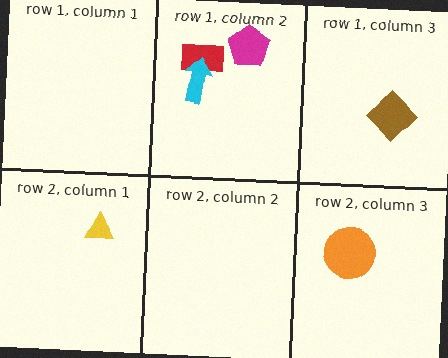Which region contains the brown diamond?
The row 1, column 3 region.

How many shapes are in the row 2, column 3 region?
1.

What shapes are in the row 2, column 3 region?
The orange circle.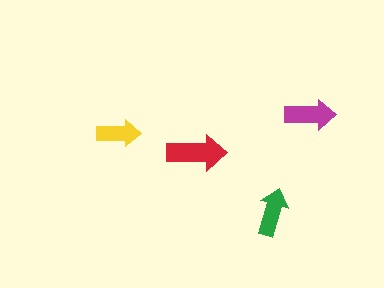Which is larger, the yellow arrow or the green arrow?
The green one.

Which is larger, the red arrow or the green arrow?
The red one.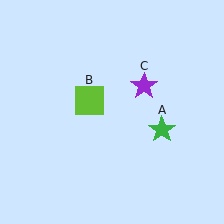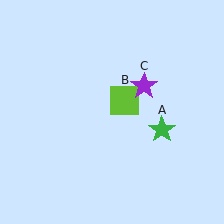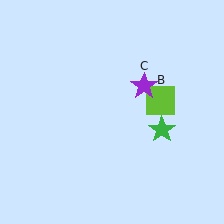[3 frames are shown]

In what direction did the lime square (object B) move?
The lime square (object B) moved right.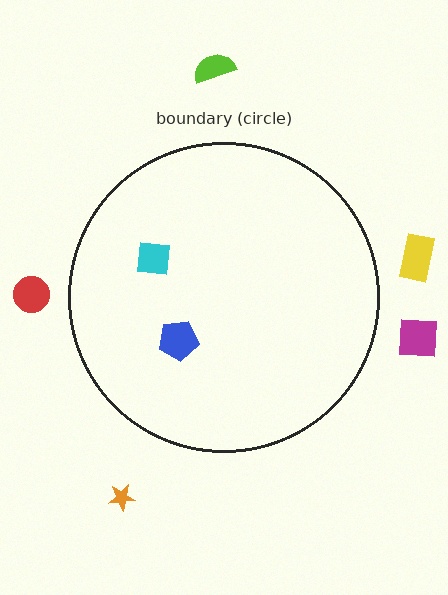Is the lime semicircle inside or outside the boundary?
Outside.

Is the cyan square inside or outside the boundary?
Inside.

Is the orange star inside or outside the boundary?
Outside.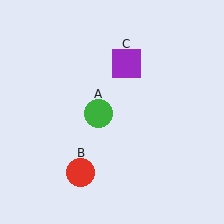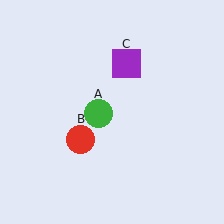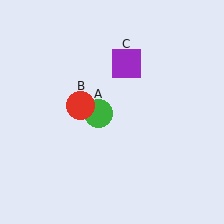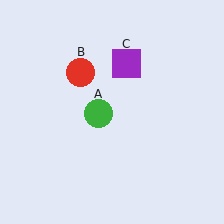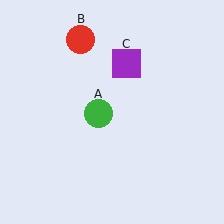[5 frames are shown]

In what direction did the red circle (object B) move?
The red circle (object B) moved up.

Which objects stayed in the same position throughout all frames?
Green circle (object A) and purple square (object C) remained stationary.